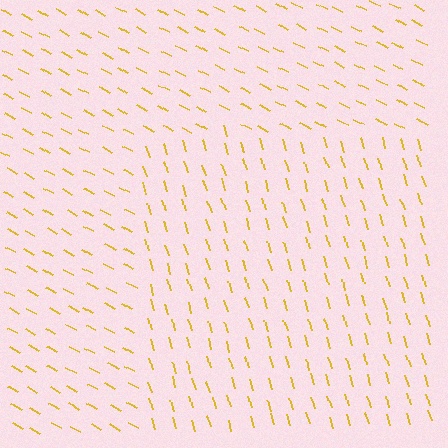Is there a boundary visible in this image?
Yes, there is a texture boundary formed by a change in line orientation.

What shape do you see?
I see a rectangle.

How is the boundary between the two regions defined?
The boundary is defined purely by a change in line orientation (approximately 45 degrees difference). All lines are the same color and thickness.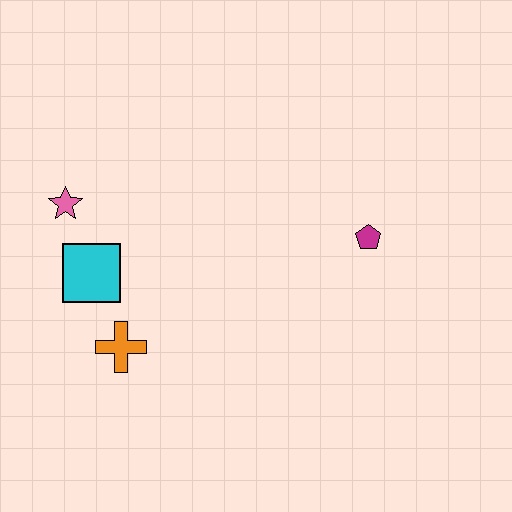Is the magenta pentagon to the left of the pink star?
No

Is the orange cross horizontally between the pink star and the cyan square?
No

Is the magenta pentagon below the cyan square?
No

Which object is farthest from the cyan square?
The magenta pentagon is farthest from the cyan square.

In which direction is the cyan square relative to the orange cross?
The cyan square is above the orange cross.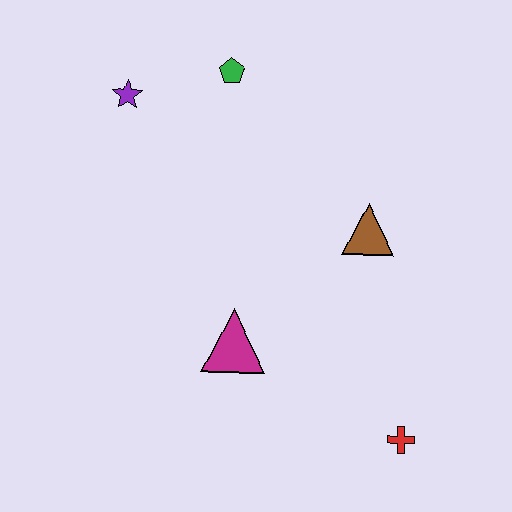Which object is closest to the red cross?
The magenta triangle is closest to the red cross.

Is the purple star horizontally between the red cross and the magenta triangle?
No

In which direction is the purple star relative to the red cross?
The purple star is above the red cross.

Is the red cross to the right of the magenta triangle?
Yes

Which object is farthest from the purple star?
The red cross is farthest from the purple star.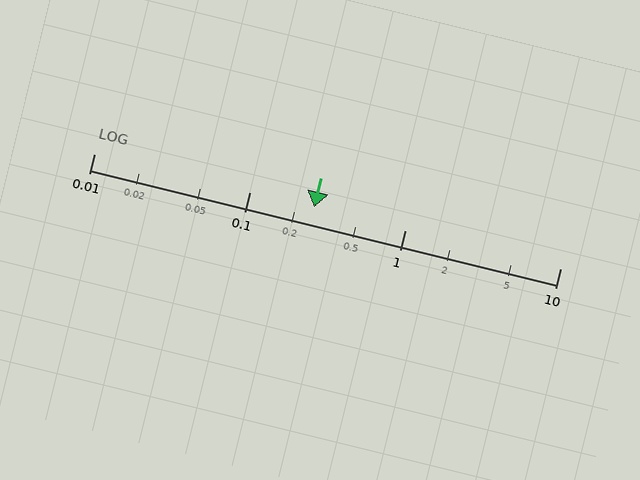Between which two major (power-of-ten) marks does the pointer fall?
The pointer is between 0.1 and 1.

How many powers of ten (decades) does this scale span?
The scale spans 3 decades, from 0.01 to 10.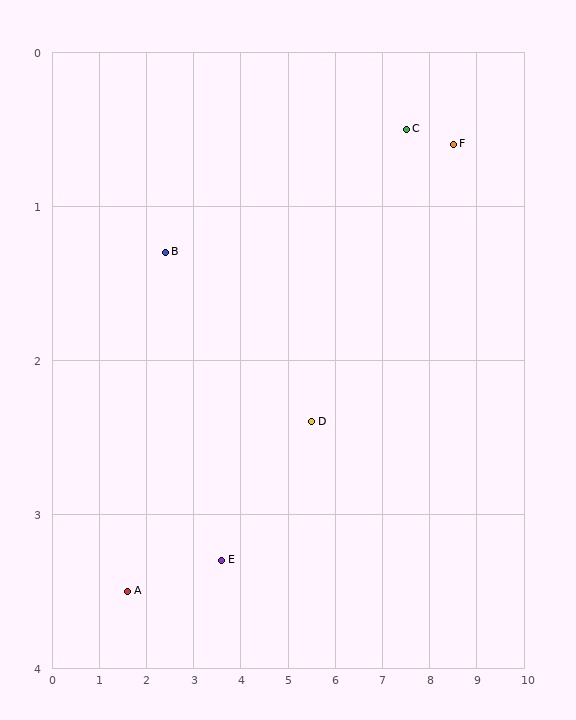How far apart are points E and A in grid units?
Points E and A are about 2.0 grid units apart.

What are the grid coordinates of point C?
Point C is at approximately (7.5, 0.5).